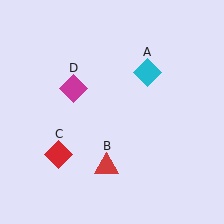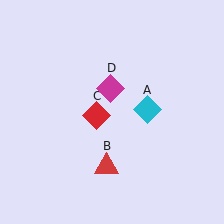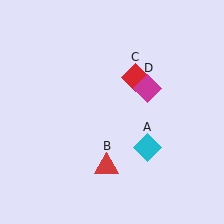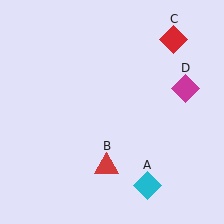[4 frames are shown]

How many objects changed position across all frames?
3 objects changed position: cyan diamond (object A), red diamond (object C), magenta diamond (object D).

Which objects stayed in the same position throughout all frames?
Red triangle (object B) remained stationary.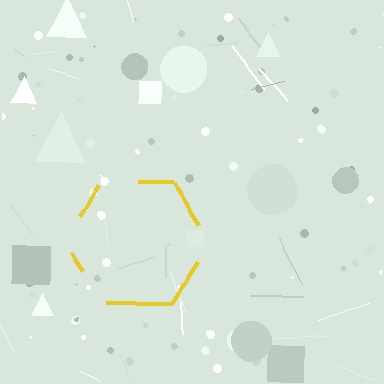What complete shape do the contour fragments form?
The contour fragments form a hexagon.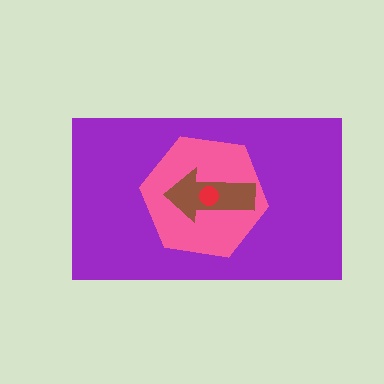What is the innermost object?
The red circle.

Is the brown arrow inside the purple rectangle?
Yes.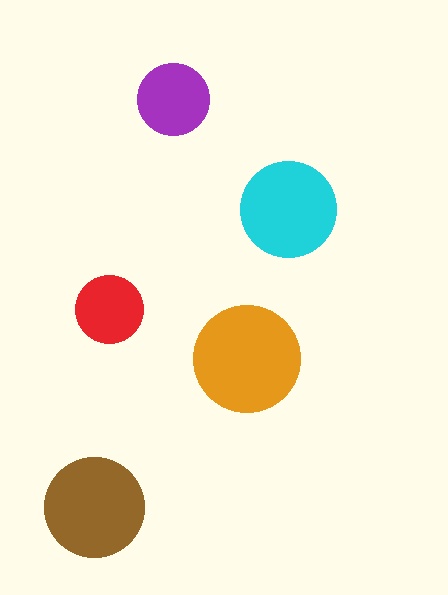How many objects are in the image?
There are 5 objects in the image.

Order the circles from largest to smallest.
the orange one, the brown one, the cyan one, the purple one, the red one.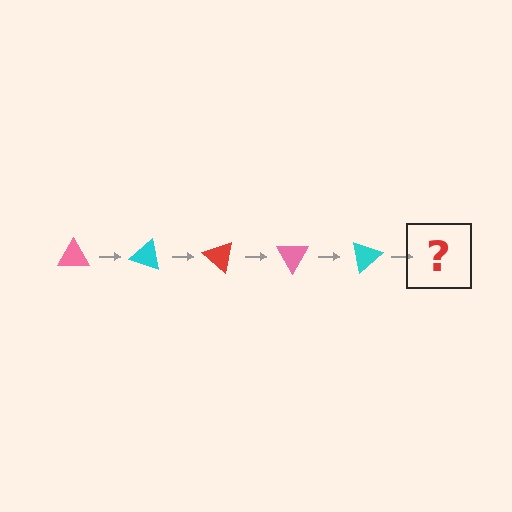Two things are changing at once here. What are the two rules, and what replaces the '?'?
The two rules are that it rotates 20 degrees each step and the color cycles through pink, cyan, and red. The '?' should be a red triangle, rotated 100 degrees from the start.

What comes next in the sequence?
The next element should be a red triangle, rotated 100 degrees from the start.